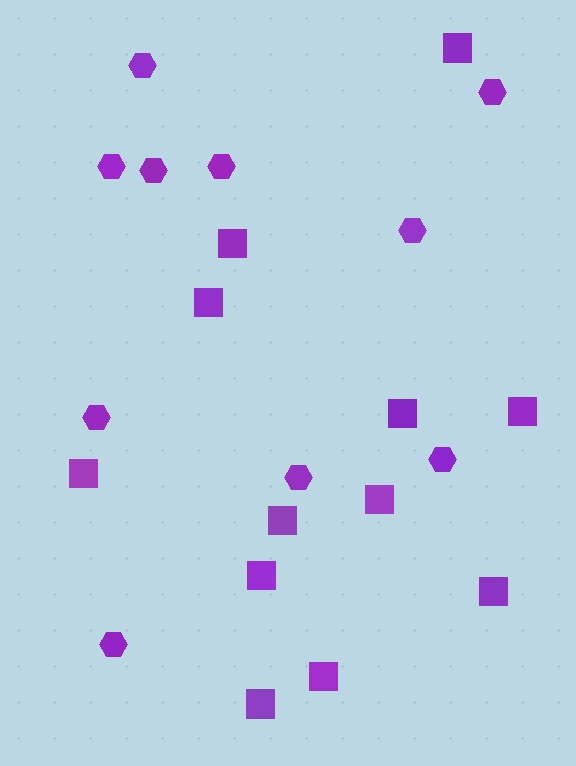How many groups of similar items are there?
There are 2 groups: one group of hexagons (10) and one group of squares (12).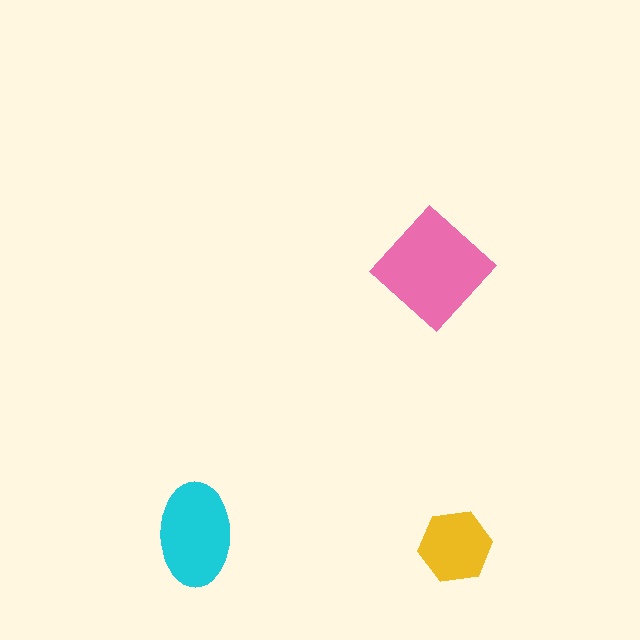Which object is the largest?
The pink diamond.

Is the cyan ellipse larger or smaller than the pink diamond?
Smaller.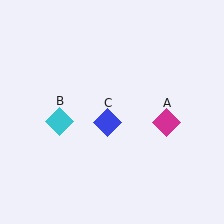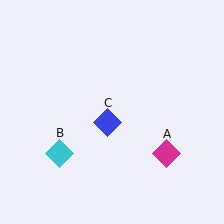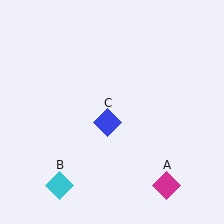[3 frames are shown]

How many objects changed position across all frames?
2 objects changed position: magenta diamond (object A), cyan diamond (object B).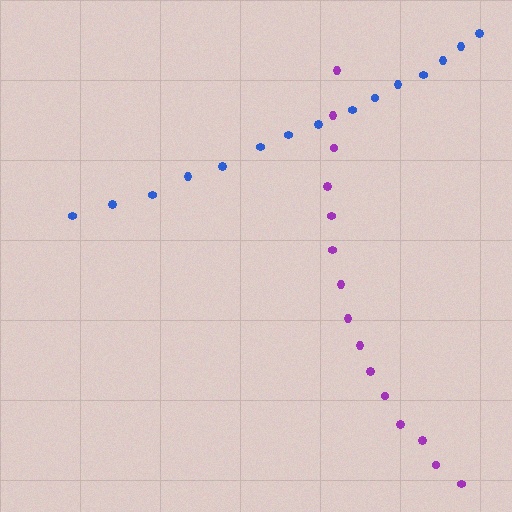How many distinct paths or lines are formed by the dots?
There are 2 distinct paths.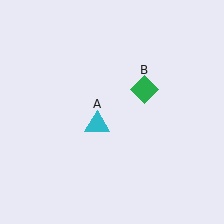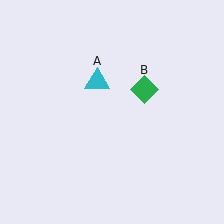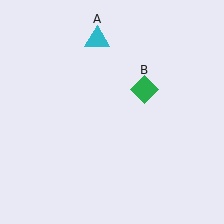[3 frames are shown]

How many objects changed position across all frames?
1 object changed position: cyan triangle (object A).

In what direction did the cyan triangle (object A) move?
The cyan triangle (object A) moved up.